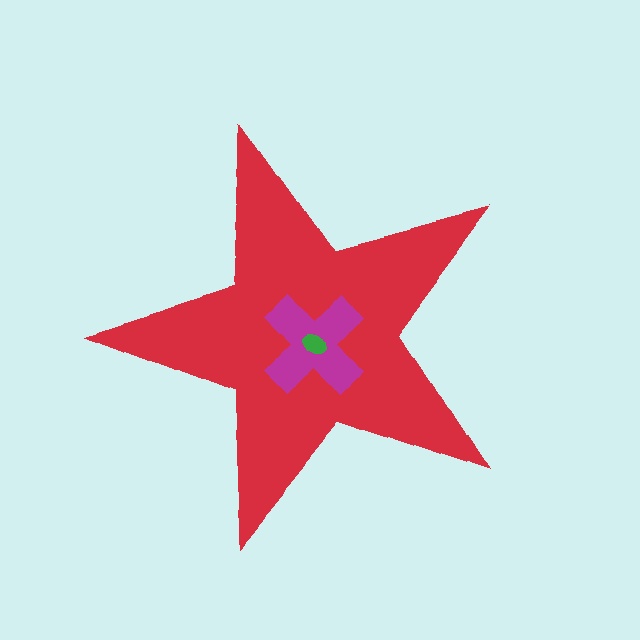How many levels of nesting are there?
3.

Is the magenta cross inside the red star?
Yes.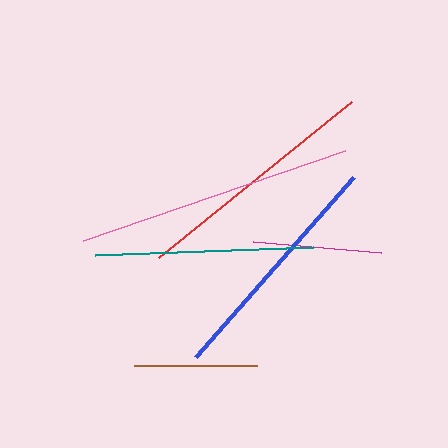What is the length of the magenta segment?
The magenta segment is approximately 128 pixels long.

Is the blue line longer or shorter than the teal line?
The blue line is longer than the teal line.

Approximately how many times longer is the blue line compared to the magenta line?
The blue line is approximately 1.9 times the length of the magenta line.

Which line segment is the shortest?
The brown line is the shortest at approximately 123 pixels.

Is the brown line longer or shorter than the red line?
The red line is longer than the brown line.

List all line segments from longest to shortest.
From longest to shortest: pink, red, blue, teal, magenta, brown.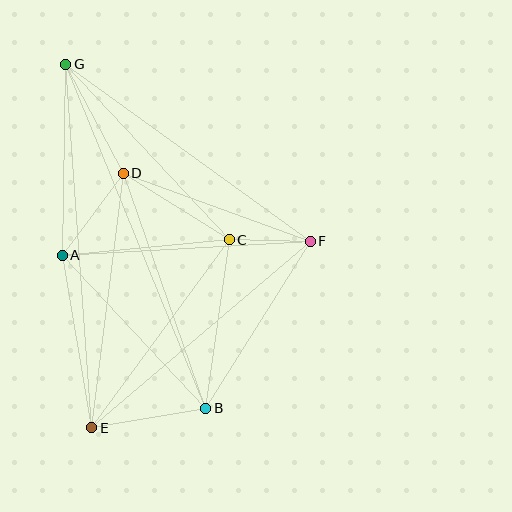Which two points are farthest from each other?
Points B and G are farthest from each other.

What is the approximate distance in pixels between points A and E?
The distance between A and E is approximately 175 pixels.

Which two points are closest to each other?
Points C and F are closest to each other.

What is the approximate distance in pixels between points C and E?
The distance between C and E is approximately 233 pixels.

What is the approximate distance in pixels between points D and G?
The distance between D and G is approximately 123 pixels.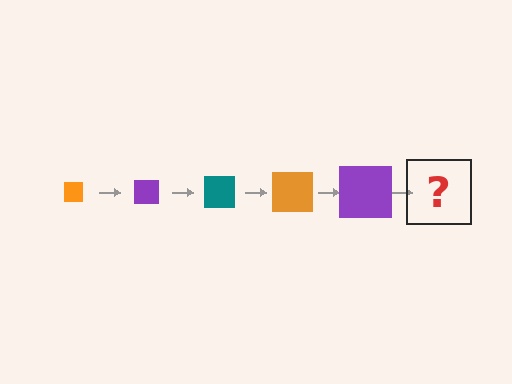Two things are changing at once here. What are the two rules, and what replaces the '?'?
The two rules are that the square grows larger each step and the color cycles through orange, purple, and teal. The '?' should be a teal square, larger than the previous one.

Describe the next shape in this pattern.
It should be a teal square, larger than the previous one.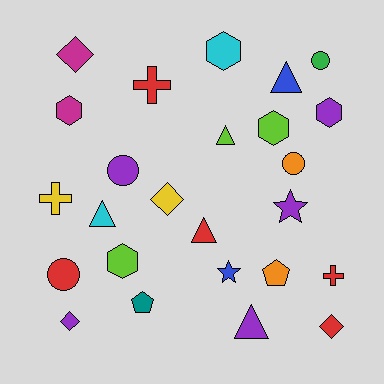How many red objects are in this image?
There are 5 red objects.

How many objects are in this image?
There are 25 objects.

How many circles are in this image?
There are 4 circles.